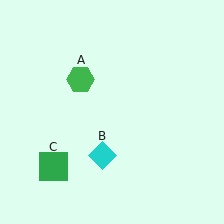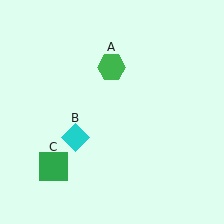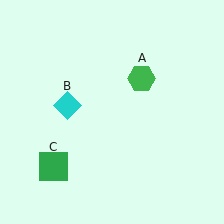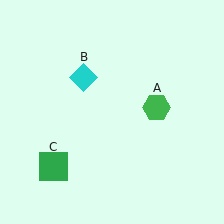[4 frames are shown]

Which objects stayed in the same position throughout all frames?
Green square (object C) remained stationary.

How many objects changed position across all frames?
2 objects changed position: green hexagon (object A), cyan diamond (object B).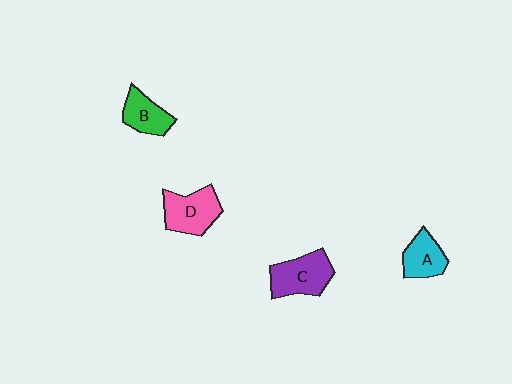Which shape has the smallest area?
Shape A (cyan).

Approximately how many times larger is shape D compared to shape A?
Approximately 1.4 times.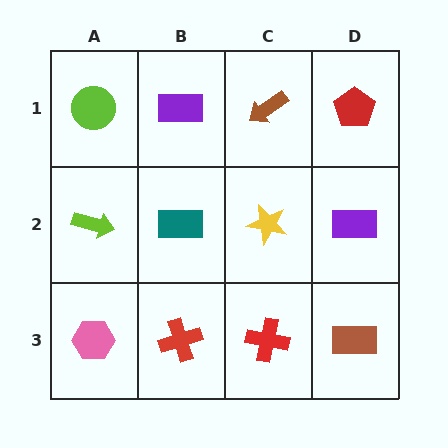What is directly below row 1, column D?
A purple rectangle.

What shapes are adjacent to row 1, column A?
A lime arrow (row 2, column A), a purple rectangle (row 1, column B).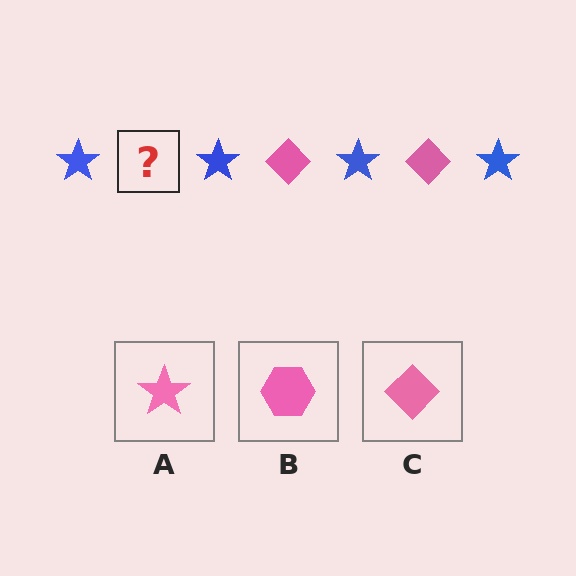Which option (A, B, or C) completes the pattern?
C.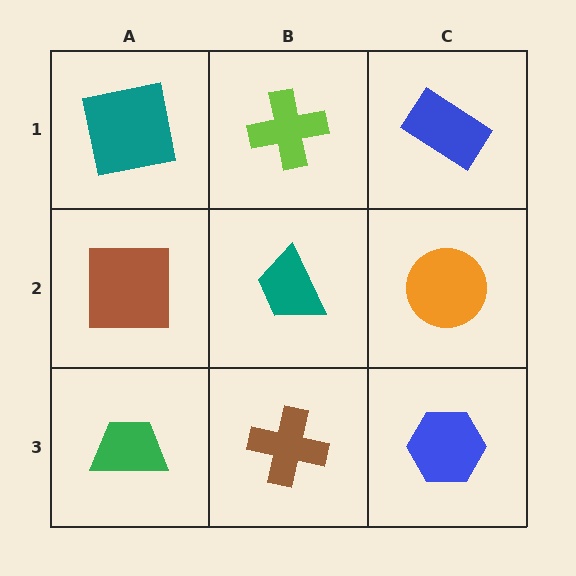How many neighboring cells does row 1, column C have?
2.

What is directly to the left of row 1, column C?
A lime cross.